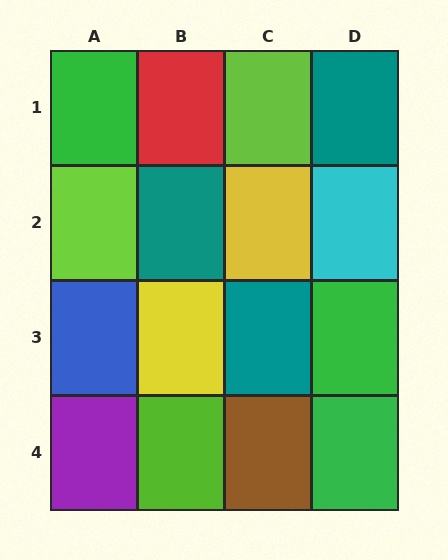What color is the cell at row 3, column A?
Blue.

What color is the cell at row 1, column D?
Teal.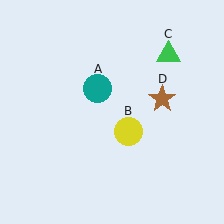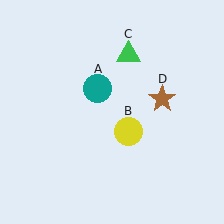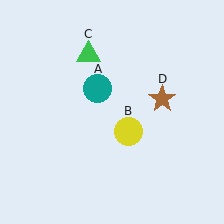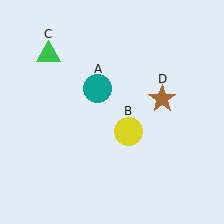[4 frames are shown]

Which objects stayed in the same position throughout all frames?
Teal circle (object A) and yellow circle (object B) and brown star (object D) remained stationary.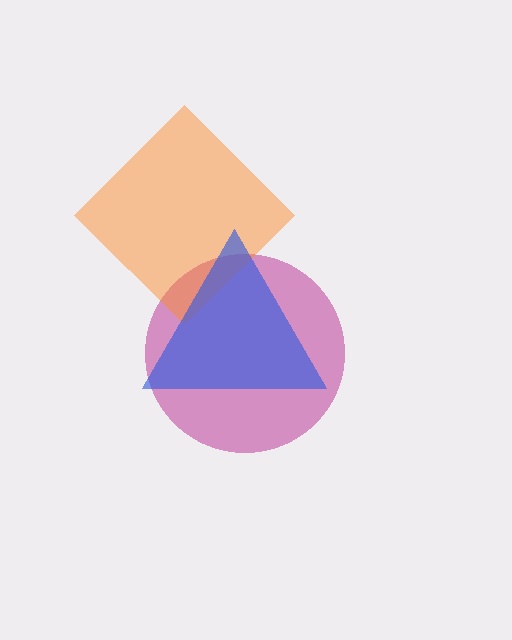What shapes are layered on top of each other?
The layered shapes are: a magenta circle, an orange diamond, a blue triangle.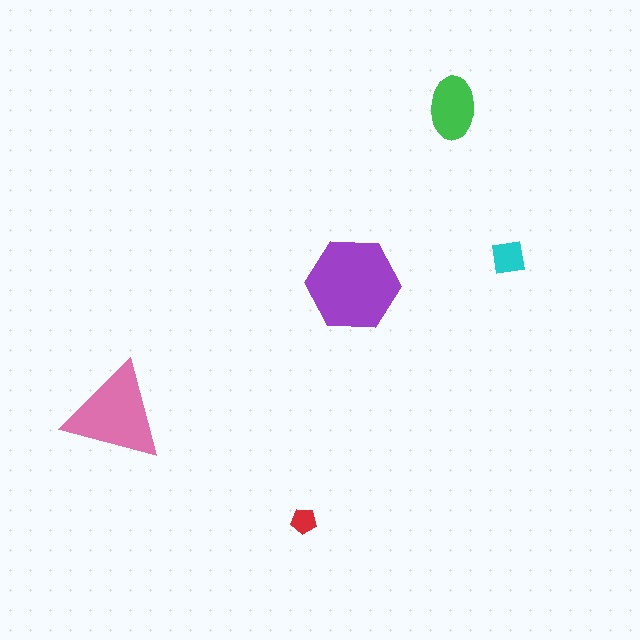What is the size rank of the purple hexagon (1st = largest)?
1st.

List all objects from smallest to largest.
The red pentagon, the cyan square, the green ellipse, the pink triangle, the purple hexagon.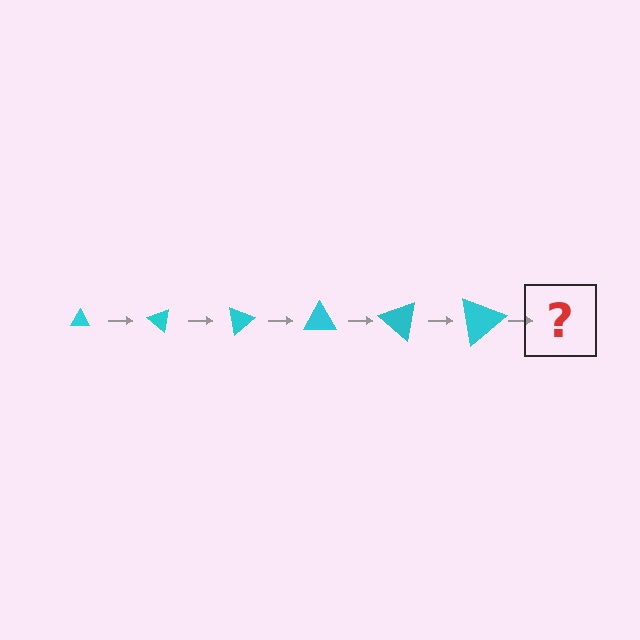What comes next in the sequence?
The next element should be a triangle, larger than the previous one and rotated 240 degrees from the start.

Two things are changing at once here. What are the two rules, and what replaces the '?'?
The two rules are that the triangle grows larger each step and it rotates 40 degrees each step. The '?' should be a triangle, larger than the previous one and rotated 240 degrees from the start.